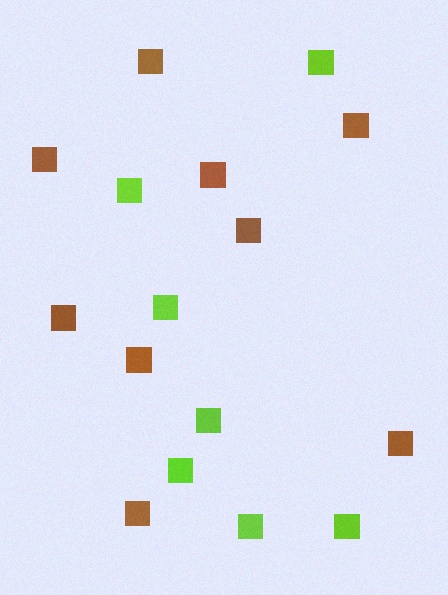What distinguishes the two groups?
There are 2 groups: one group of brown squares (9) and one group of lime squares (7).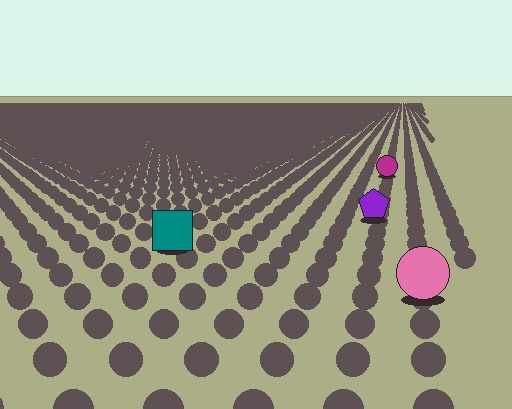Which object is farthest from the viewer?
The magenta circle is farthest from the viewer. It appears smaller and the ground texture around it is denser.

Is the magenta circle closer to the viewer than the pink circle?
No. The pink circle is closer — you can tell from the texture gradient: the ground texture is coarser near it.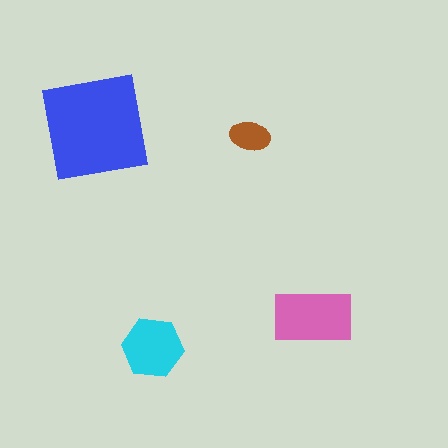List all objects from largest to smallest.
The blue square, the pink rectangle, the cyan hexagon, the brown ellipse.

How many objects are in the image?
There are 4 objects in the image.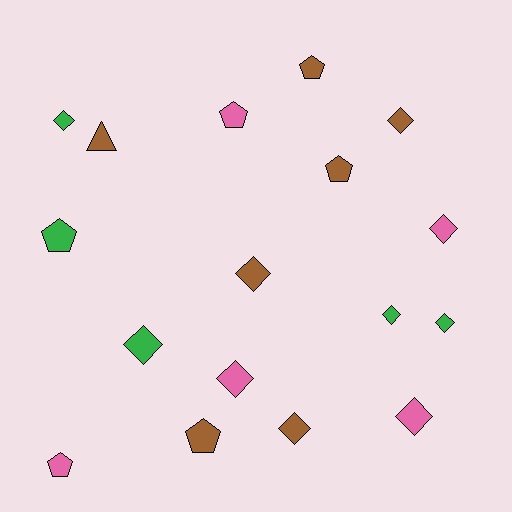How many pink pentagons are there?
There are 2 pink pentagons.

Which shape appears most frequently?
Diamond, with 10 objects.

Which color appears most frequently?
Brown, with 7 objects.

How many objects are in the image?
There are 17 objects.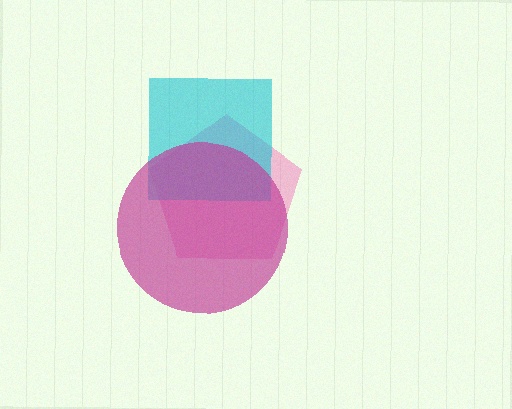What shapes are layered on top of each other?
The layered shapes are: a pink pentagon, a cyan square, a magenta circle.